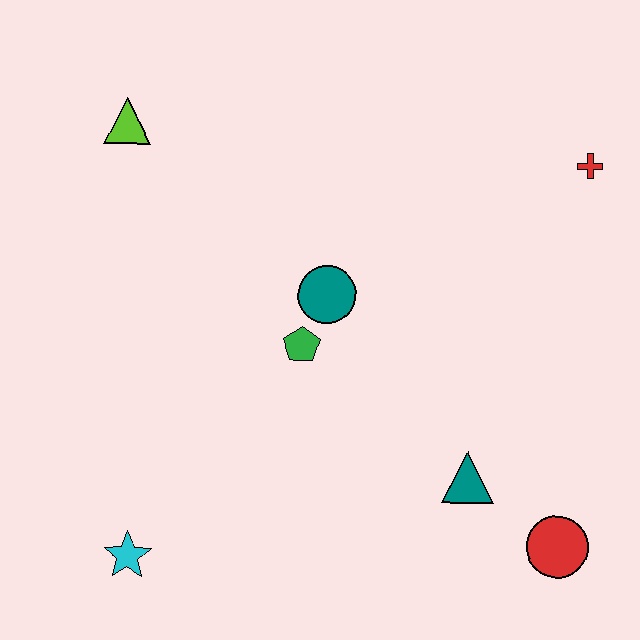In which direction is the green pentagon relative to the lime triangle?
The green pentagon is below the lime triangle.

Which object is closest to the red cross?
The teal circle is closest to the red cross.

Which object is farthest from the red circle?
The lime triangle is farthest from the red circle.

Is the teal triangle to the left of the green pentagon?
No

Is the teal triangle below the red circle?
No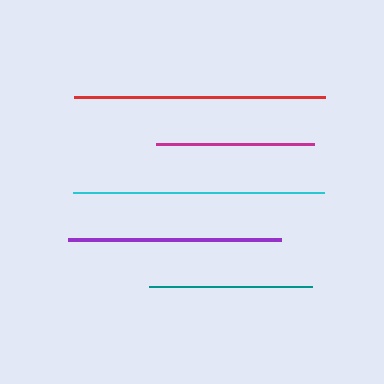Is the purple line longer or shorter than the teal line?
The purple line is longer than the teal line.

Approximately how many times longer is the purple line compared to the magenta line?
The purple line is approximately 1.3 times the length of the magenta line.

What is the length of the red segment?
The red segment is approximately 251 pixels long.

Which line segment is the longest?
The red line is the longest at approximately 251 pixels.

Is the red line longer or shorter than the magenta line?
The red line is longer than the magenta line.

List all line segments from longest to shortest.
From longest to shortest: red, cyan, purple, teal, magenta.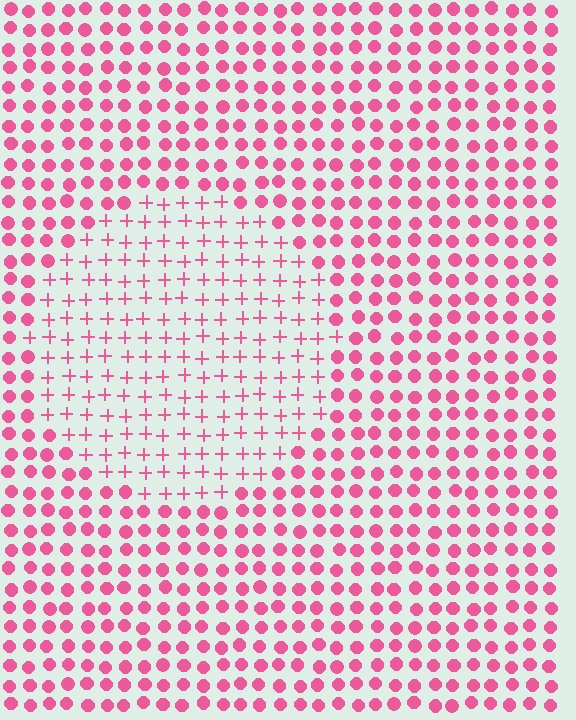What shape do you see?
I see a circle.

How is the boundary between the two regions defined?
The boundary is defined by a change in element shape: plus signs inside vs. circles outside. All elements share the same color and spacing.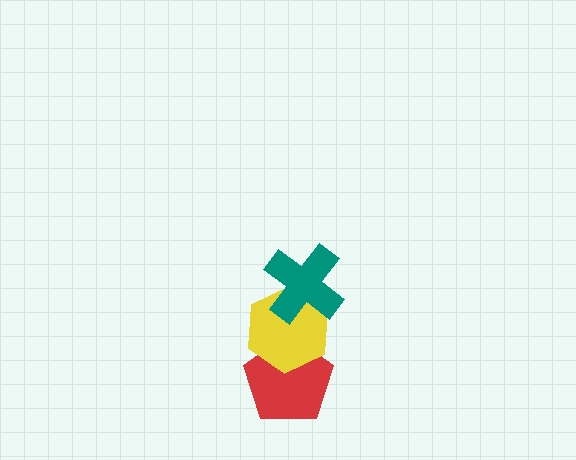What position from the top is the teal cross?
The teal cross is 1st from the top.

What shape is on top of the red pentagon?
The yellow hexagon is on top of the red pentagon.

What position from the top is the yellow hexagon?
The yellow hexagon is 2nd from the top.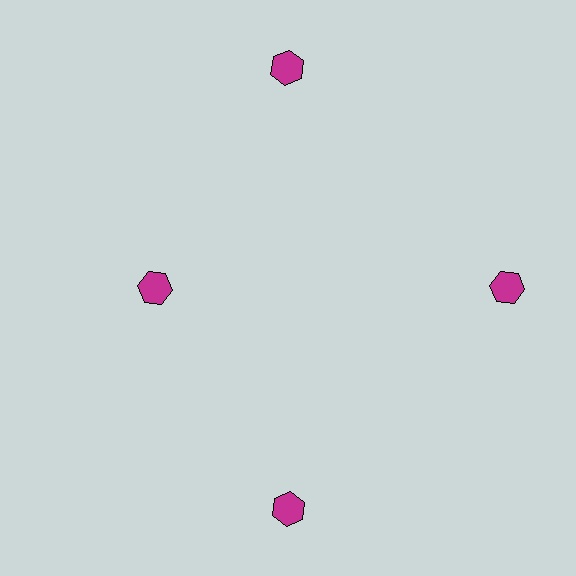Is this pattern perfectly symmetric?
No. The 4 magenta hexagons are arranged in a ring, but one element near the 9 o'clock position is pulled inward toward the center, breaking the 4-fold rotational symmetry.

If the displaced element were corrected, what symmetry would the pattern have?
It would have 4-fold rotational symmetry — the pattern would map onto itself every 90 degrees.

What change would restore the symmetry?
The symmetry would be restored by moving it outward, back onto the ring so that all 4 hexagons sit at equal angles and equal distance from the center.